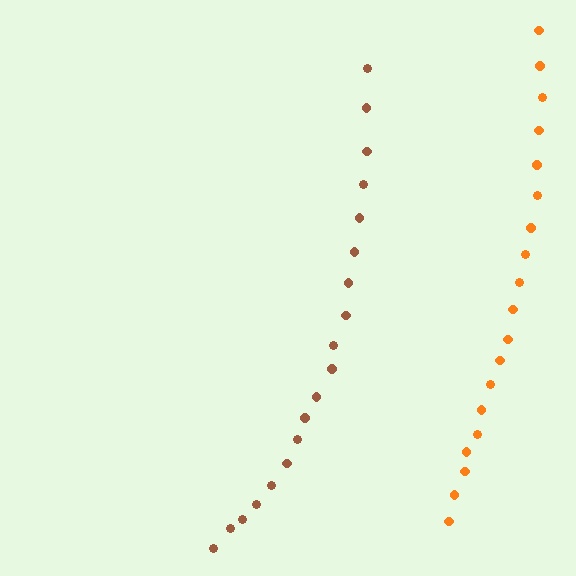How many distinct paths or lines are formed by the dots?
There are 2 distinct paths.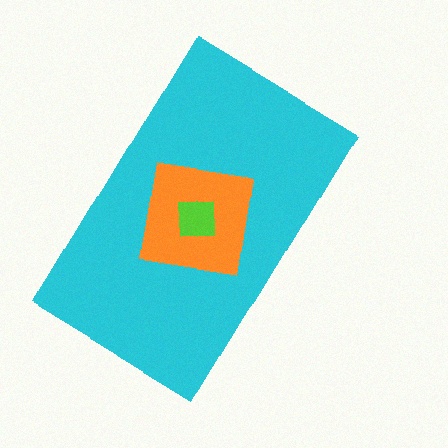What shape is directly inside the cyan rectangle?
The orange square.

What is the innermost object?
The lime square.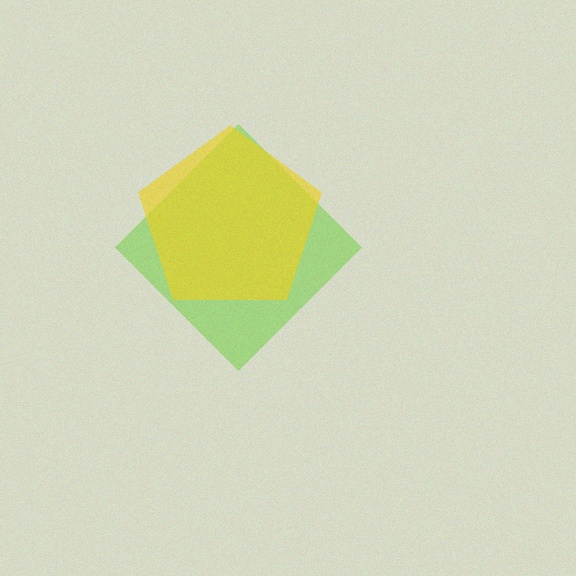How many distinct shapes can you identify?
There are 2 distinct shapes: a lime diamond, a yellow pentagon.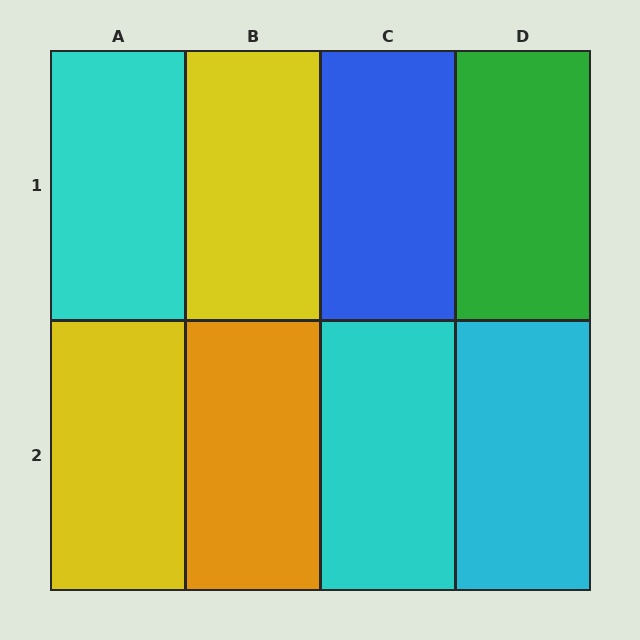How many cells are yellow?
2 cells are yellow.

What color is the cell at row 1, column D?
Green.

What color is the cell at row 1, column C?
Blue.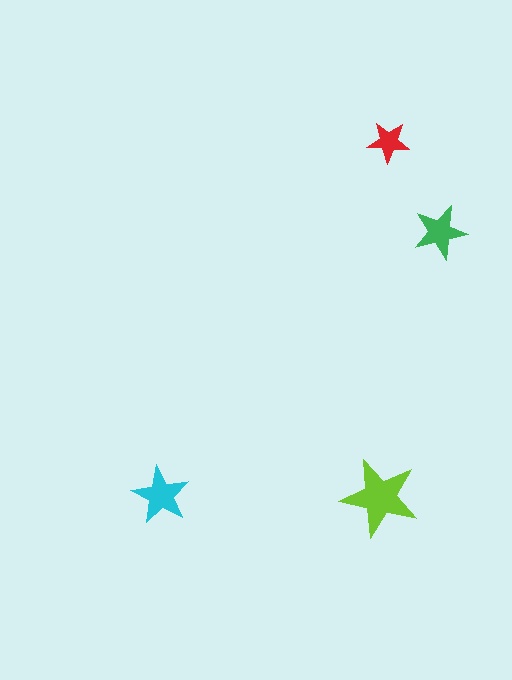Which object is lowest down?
The lime star is bottommost.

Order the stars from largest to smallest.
the lime one, the cyan one, the green one, the red one.